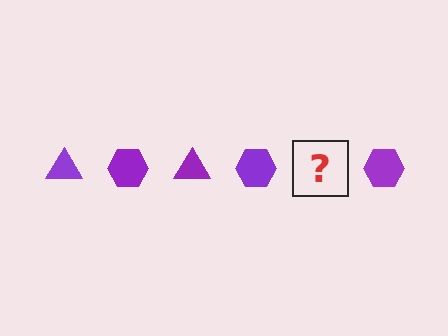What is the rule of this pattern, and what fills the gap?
The rule is that the pattern cycles through triangle, hexagon shapes in purple. The gap should be filled with a purple triangle.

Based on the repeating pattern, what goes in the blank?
The blank should be a purple triangle.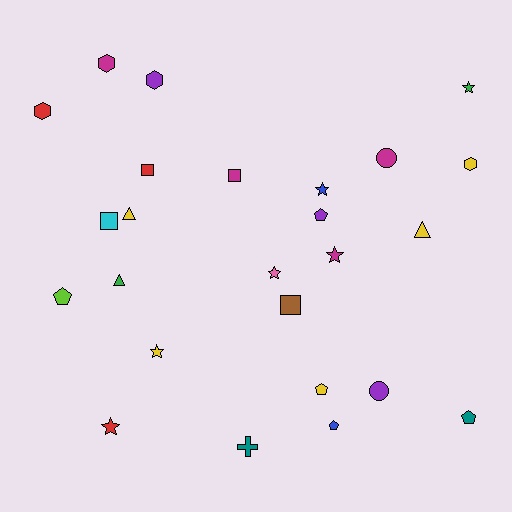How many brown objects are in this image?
There is 1 brown object.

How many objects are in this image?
There are 25 objects.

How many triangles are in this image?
There are 3 triangles.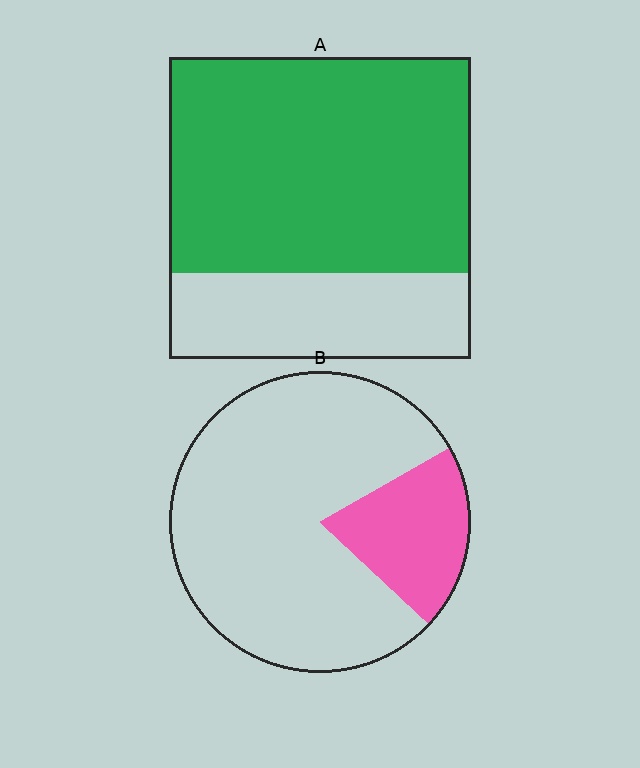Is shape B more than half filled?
No.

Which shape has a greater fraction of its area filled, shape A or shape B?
Shape A.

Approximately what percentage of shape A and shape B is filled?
A is approximately 70% and B is approximately 20%.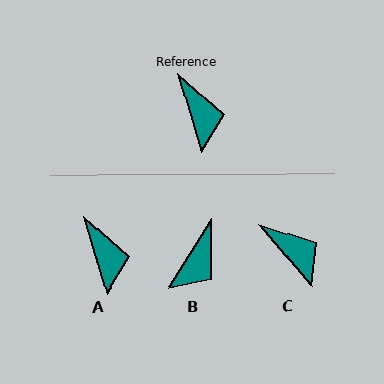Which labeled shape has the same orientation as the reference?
A.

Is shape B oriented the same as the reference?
No, it is off by about 49 degrees.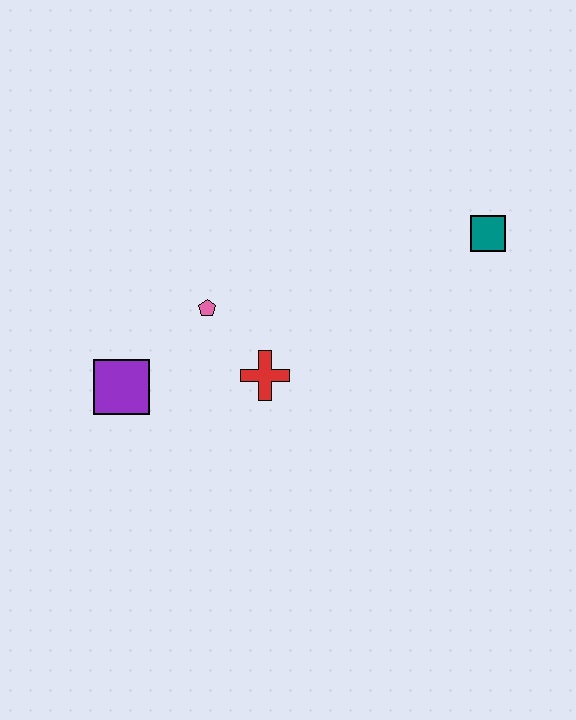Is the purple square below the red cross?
Yes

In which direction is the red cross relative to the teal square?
The red cross is to the left of the teal square.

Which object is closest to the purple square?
The pink pentagon is closest to the purple square.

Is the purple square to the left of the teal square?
Yes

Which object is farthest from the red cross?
The teal square is farthest from the red cross.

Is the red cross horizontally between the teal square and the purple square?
Yes